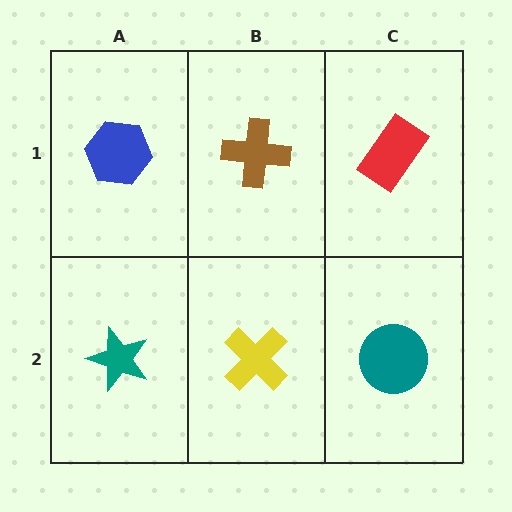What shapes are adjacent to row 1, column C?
A teal circle (row 2, column C), a brown cross (row 1, column B).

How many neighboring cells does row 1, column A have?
2.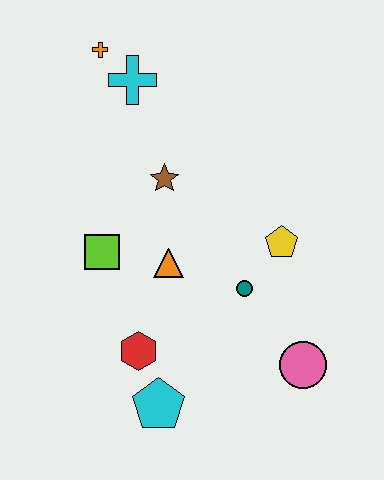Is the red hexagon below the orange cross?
Yes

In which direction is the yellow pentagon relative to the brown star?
The yellow pentagon is to the right of the brown star.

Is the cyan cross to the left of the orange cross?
No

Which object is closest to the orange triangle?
The lime square is closest to the orange triangle.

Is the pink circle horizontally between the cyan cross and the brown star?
No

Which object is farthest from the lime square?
The pink circle is farthest from the lime square.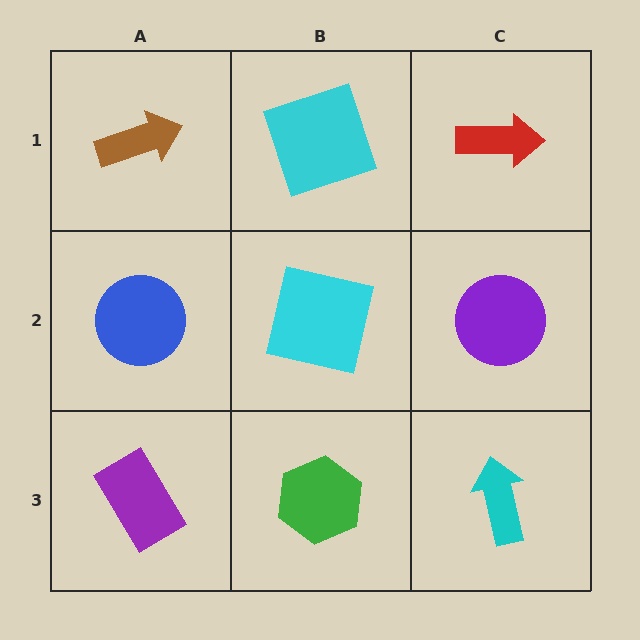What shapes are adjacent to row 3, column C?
A purple circle (row 2, column C), a green hexagon (row 3, column B).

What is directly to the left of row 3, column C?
A green hexagon.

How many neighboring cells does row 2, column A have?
3.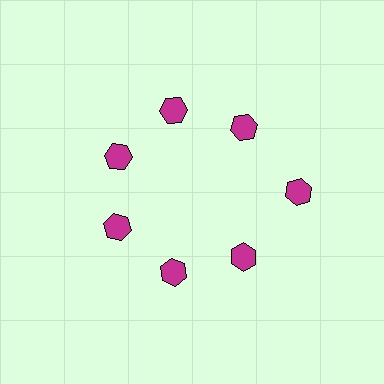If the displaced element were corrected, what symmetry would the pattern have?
It would have 7-fold rotational symmetry — the pattern would map onto itself every 51 degrees.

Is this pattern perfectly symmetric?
No. The 7 magenta hexagons are arranged in a ring, but one element near the 3 o'clock position is pushed outward from the center, breaking the 7-fold rotational symmetry.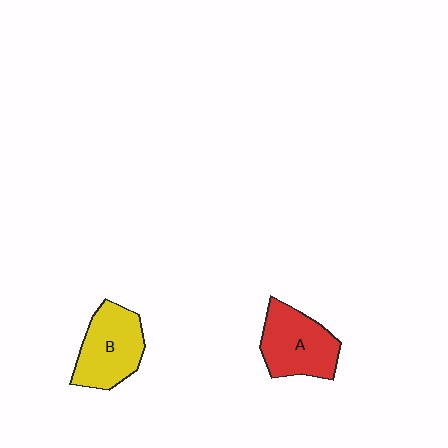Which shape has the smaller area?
Shape B (yellow).